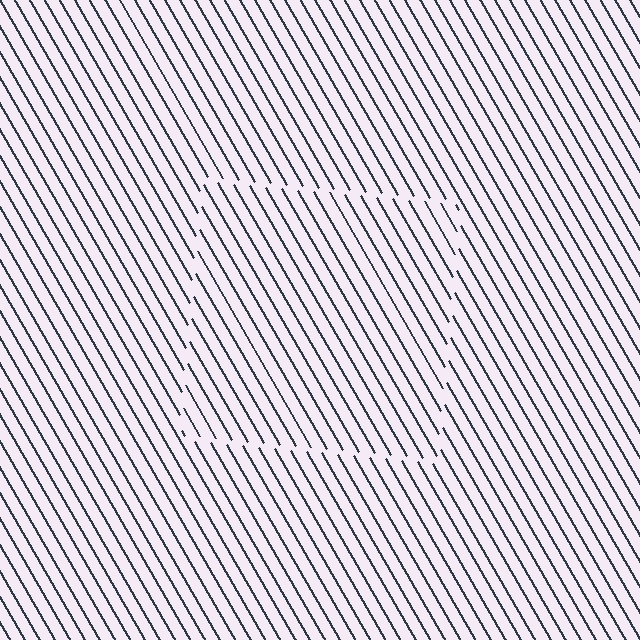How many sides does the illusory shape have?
4 sides — the line-ends trace a square.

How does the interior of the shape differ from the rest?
The interior of the shape contains the same grating, shifted by half a period — the contour is defined by the phase discontinuity where line-ends from the inner and outer gratings abut.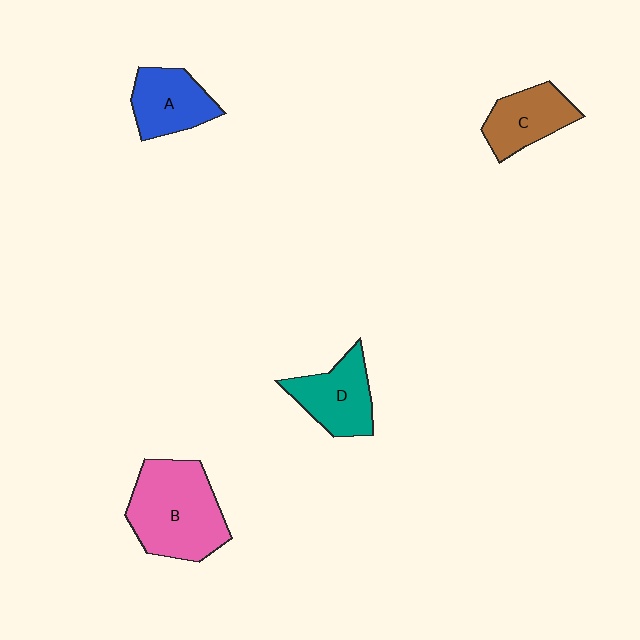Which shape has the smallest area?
Shape C (brown).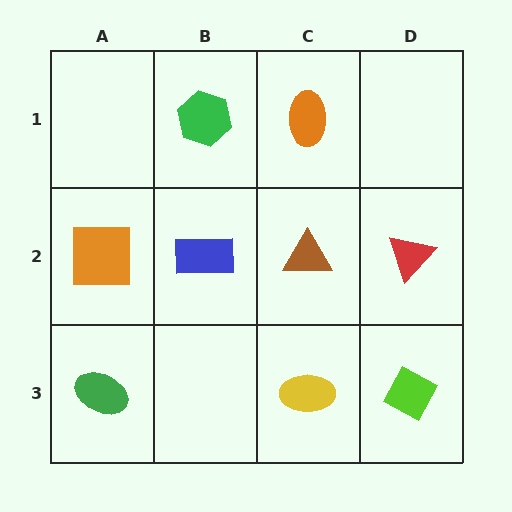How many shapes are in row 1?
2 shapes.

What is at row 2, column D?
A red triangle.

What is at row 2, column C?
A brown triangle.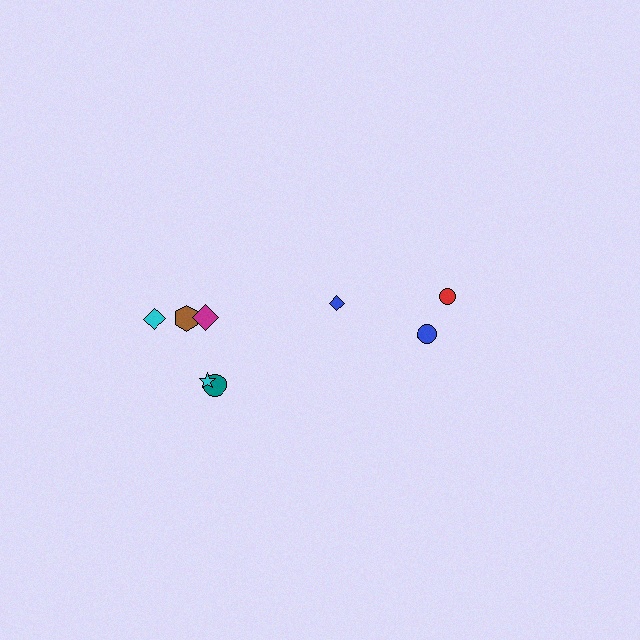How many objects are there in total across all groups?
There are 8 objects.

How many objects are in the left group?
There are 5 objects.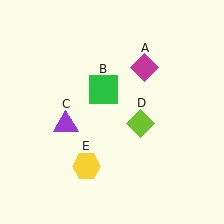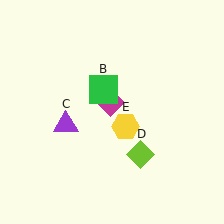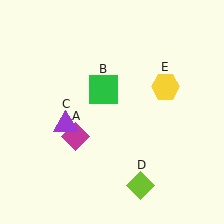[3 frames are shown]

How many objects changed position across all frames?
3 objects changed position: magenta diamond (object A), lime diamond (object D), yellow hexagon (object E).